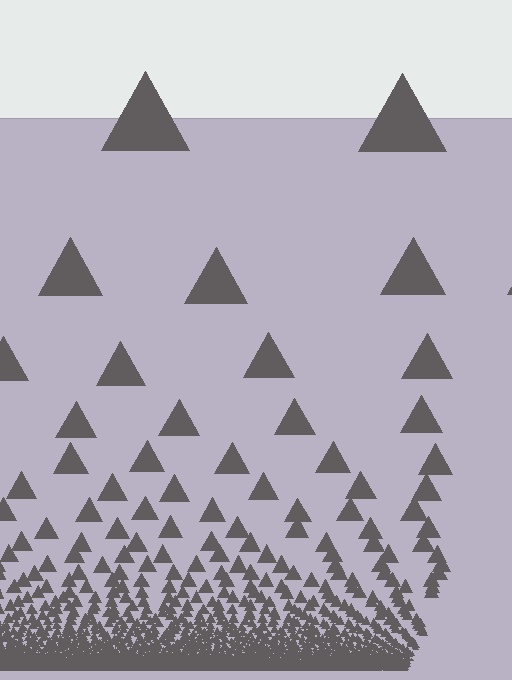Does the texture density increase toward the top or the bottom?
Density increases toward the bottom.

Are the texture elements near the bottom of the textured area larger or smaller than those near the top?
Smaller. The gradient is inverted — elements near the bottom are smaller and denser.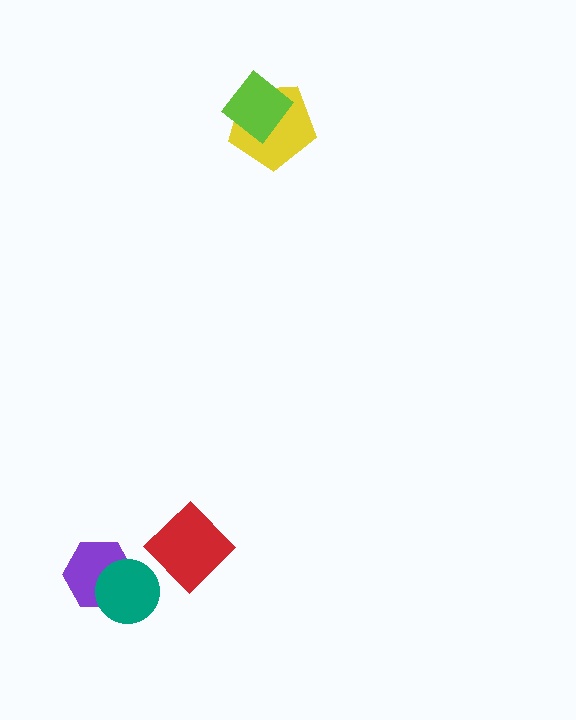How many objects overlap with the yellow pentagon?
1 object overlaps with the yellow pentagon.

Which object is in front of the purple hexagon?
The teal circle is in front of the purple hexagon.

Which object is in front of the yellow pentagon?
The lime diamond is in front of the yellow pentagon.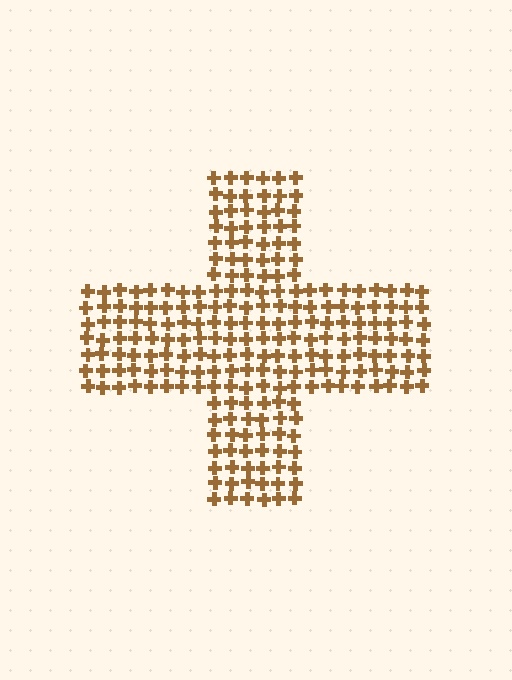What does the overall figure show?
The overall figure shows a cross.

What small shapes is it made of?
It is made of small crosses.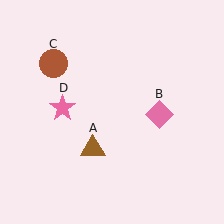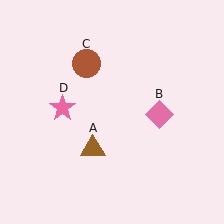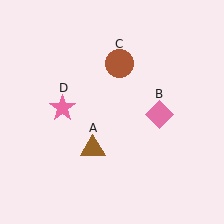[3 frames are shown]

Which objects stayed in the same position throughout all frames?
Brown triangle (object A) and pink diamond (object B) and pink star (object D) remained stationary.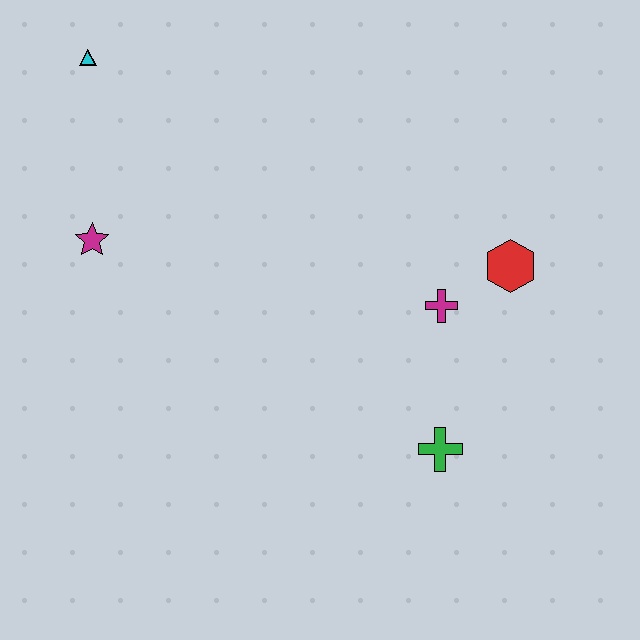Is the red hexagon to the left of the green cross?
No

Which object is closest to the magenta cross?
The red hexagon is closest to the magenta cross.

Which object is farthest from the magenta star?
The red hexagon is farthest from the magenta star.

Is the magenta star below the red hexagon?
No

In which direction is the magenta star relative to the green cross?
The magenta star is to the left of the green cross.